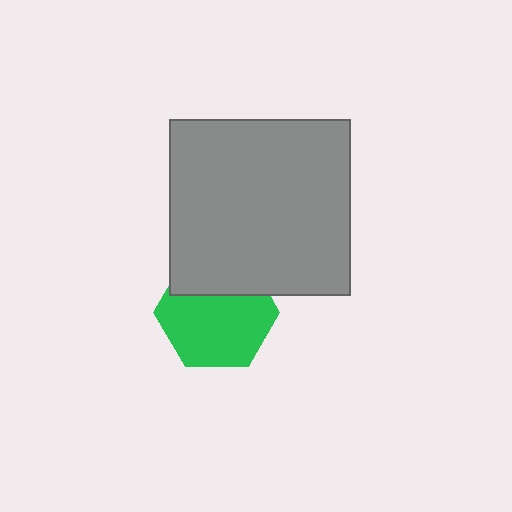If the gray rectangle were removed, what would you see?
You would see the complete green hexagon.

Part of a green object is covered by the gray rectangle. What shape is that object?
It is a hexagon.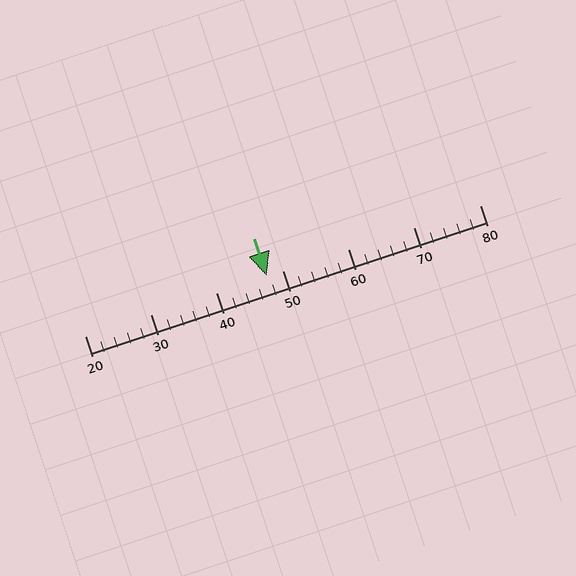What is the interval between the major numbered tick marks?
The major tick marks are spaced 10 units apart.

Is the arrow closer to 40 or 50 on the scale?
The arrow is closer to 50.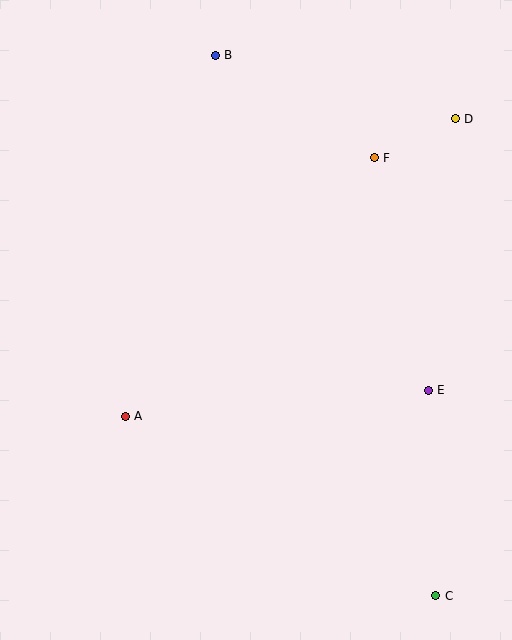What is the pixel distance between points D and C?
The distance between D and C is 477 pixels.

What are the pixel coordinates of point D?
Point D is at (455, 119).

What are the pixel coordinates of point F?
Point F is at (374, 158).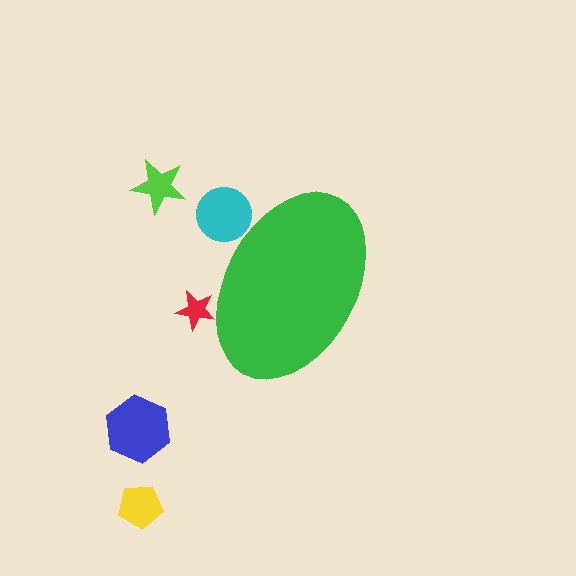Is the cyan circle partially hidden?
Yes, the cyan circle is partially hidden behind the green ellipse.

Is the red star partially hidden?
Yes, the red star is partially hidden behind the green ellipse.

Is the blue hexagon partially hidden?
No, the blue hexagon is fully visible.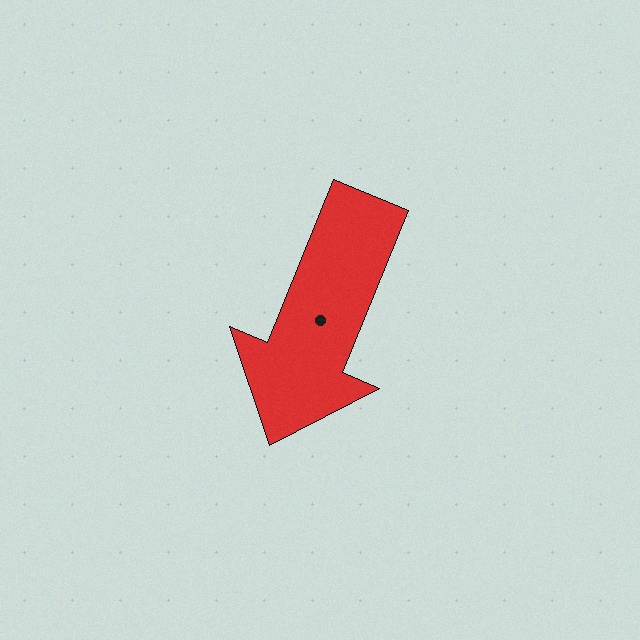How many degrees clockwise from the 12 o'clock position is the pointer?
Approximately 202 degrees.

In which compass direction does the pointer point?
South.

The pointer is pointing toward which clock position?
Roughly 7 o'clock.